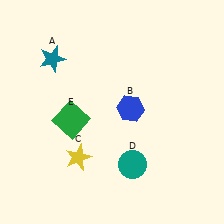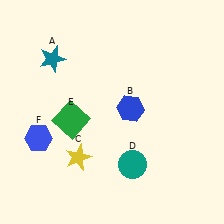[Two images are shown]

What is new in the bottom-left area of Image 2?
A blue hexagon (F) was added in the bottom-left area of Image 2.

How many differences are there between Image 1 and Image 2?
There is 1 difference between the two images.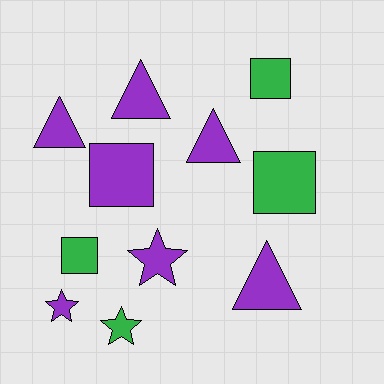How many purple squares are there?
There is 1 purple square.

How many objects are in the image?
There are 11 objects.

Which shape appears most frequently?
Square, with 4 objects.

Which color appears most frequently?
Purple, with 7 objects.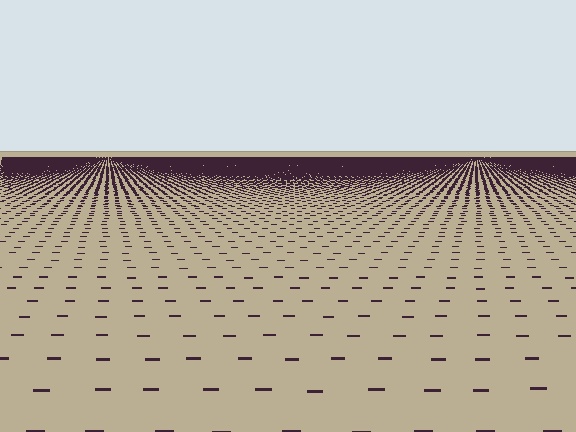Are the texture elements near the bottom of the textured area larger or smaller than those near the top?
Larger. Near the bottom, elements are closer to the viewer and appear at a bigger on-screen size.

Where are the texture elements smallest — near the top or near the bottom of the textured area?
Near the top.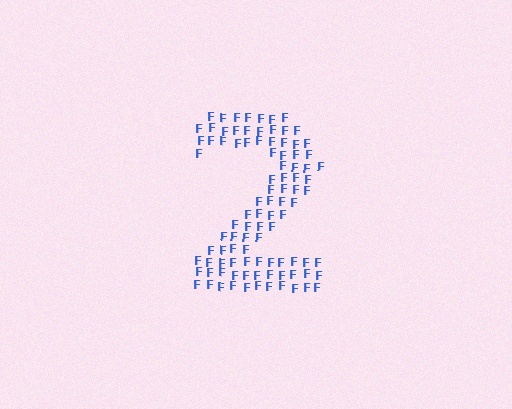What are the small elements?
The small elements are letter F's.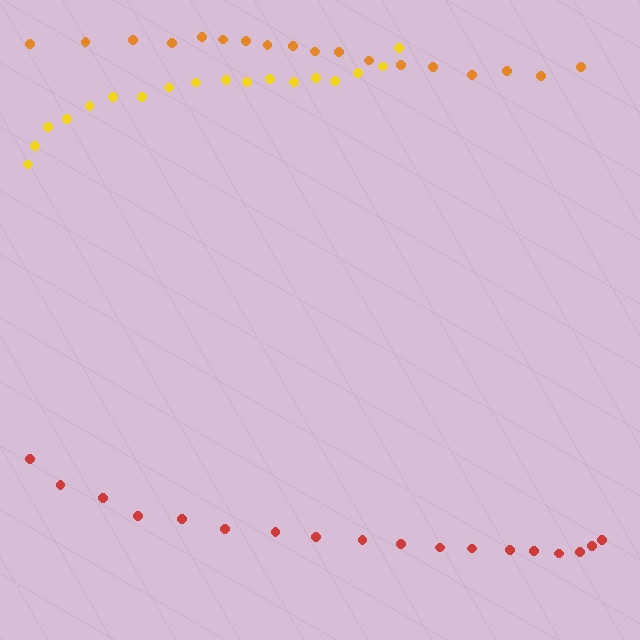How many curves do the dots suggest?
There are 3 distinct paths.